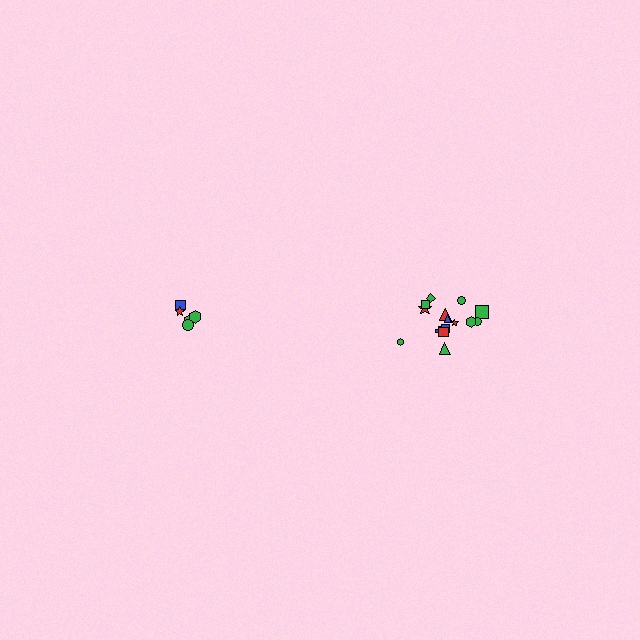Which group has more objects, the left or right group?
The right group.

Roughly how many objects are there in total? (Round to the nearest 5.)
Roughly 20 objects in total.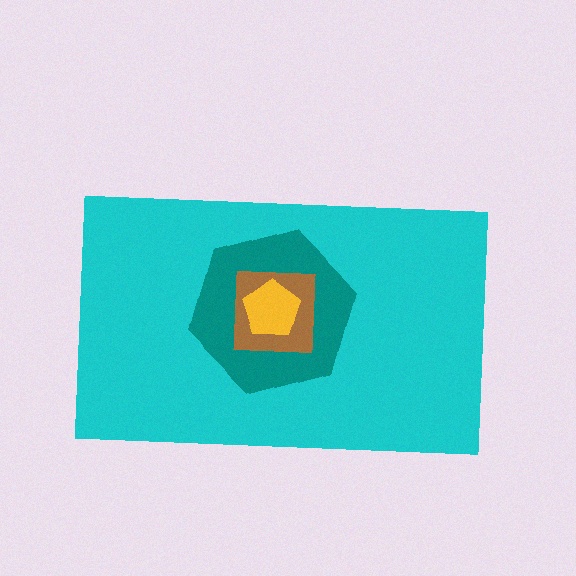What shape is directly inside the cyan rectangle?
The teal hexagon.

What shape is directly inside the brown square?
The yellow pentagon.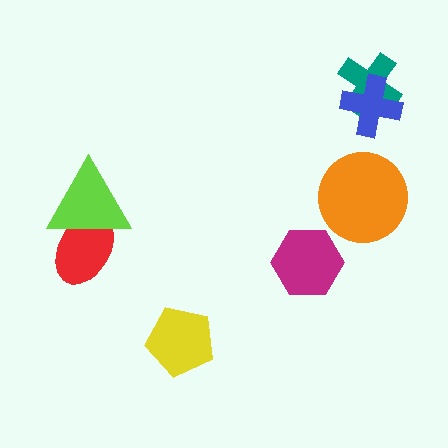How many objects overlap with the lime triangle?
1 object overlaps with the lime triangle.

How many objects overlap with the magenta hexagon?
0 objects overlap with the magenta hexagon.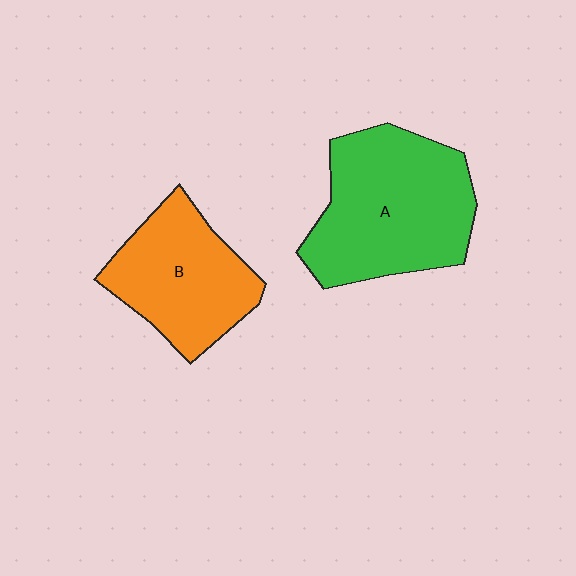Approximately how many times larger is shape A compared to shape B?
Approximately 1.4 times.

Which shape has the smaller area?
Shape B (orange).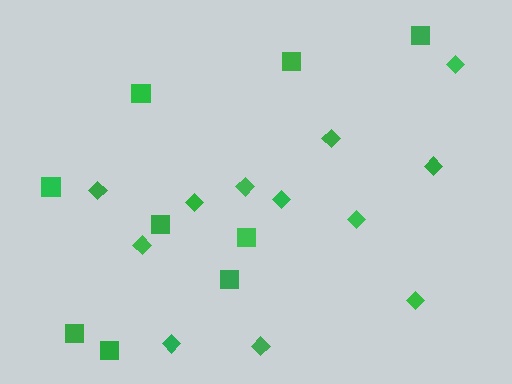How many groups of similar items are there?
There are 2 groups: one group of diamonds (12) and one group of squares (9).